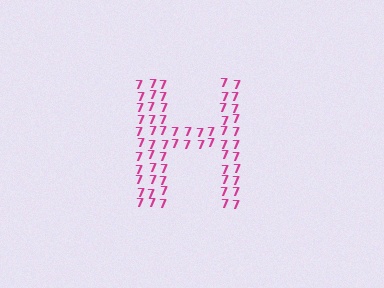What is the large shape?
The large shape is the letter H.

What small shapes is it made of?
It is made of small digit 7's.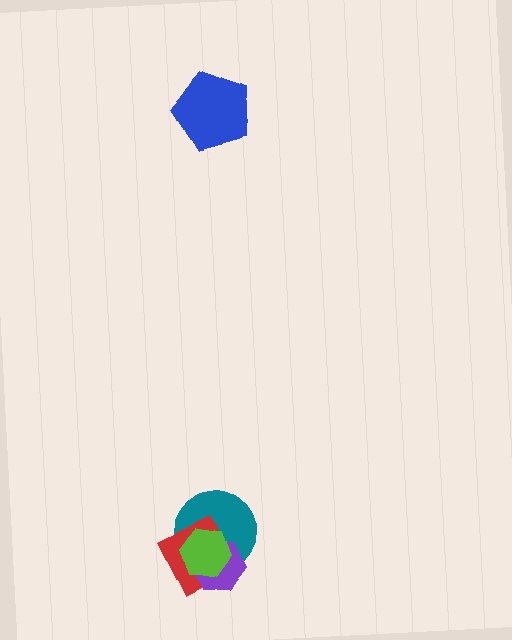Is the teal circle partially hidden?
Yes, it is partially covered by another shape.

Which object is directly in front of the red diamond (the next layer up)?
The purple hexagon is directly in front of the red diamond.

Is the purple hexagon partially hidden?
Yes, it is partially covered by another shape.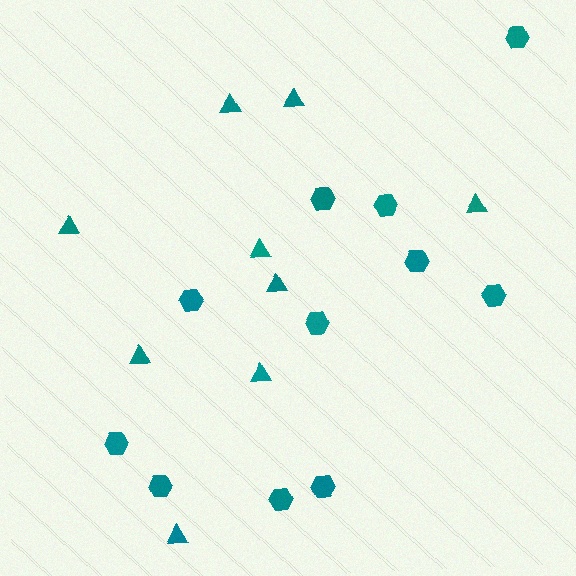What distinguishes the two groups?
There are 2 groups: one group of triangles (9) and one group of hexagons (11).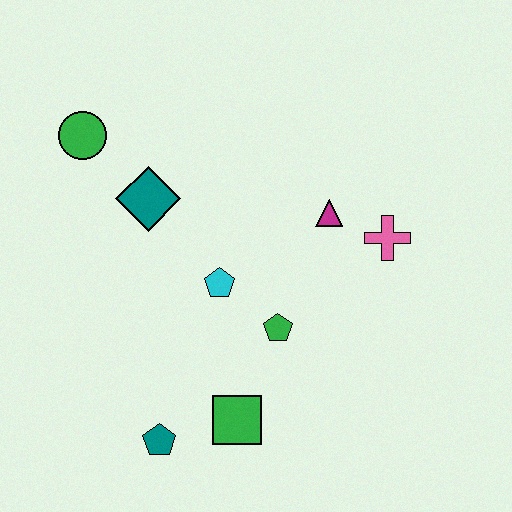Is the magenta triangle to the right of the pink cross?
No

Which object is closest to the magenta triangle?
The pink cross is closest to the magenta triangle.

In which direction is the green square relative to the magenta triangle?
The green square is below the magenta triangle.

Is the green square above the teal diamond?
No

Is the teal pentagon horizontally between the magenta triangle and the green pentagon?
No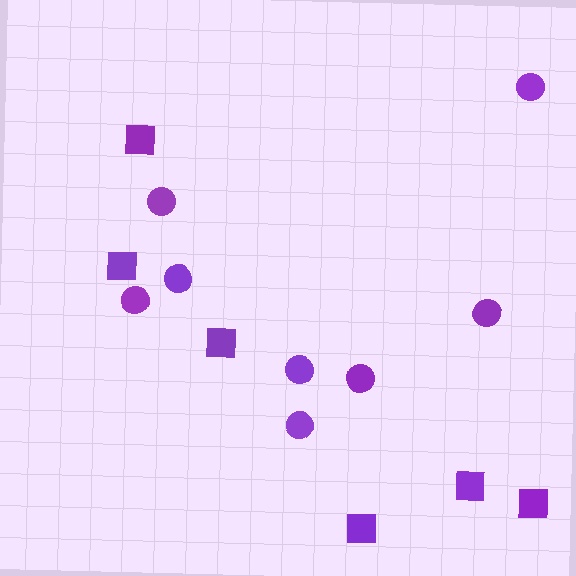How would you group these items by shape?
There are 2 groups: one group of circles (8) and one group of squares (6).